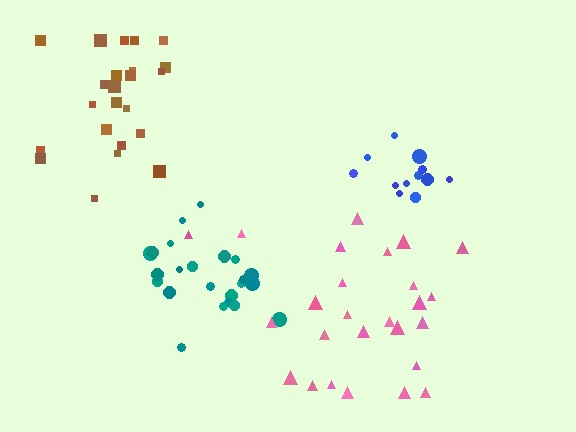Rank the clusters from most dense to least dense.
blue, teal, brown, pink.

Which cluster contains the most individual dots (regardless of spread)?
Pink (26).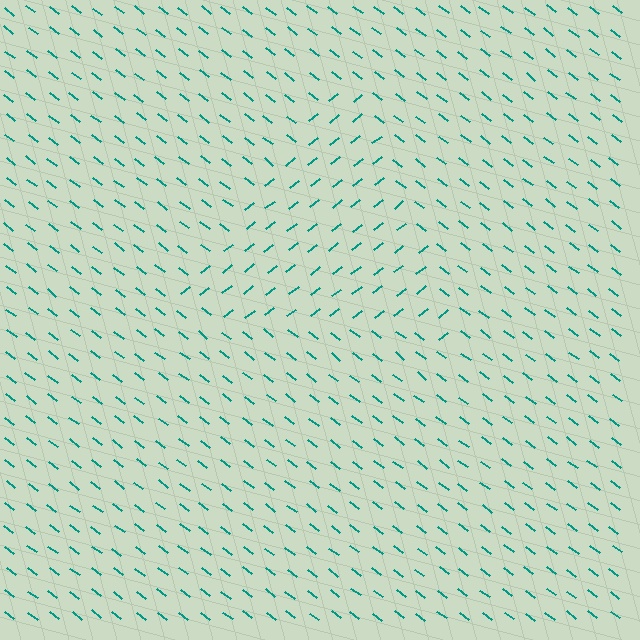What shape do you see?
I see a triangle.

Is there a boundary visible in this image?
Yes, there is a texture boundary formed by a change in line orientation.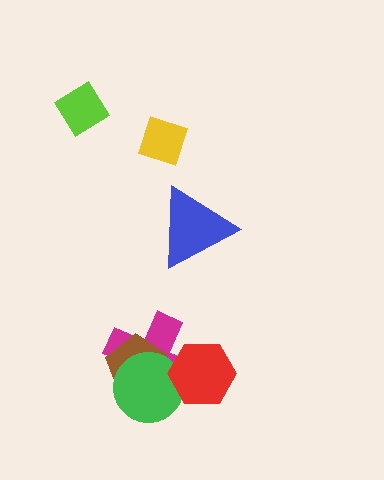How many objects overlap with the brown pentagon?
2 objects overlap with the brown pentagon.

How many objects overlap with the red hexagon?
2 objects overlap with the red hexagon.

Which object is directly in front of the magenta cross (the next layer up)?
The brown pentagon is directly in front of the magenta cross.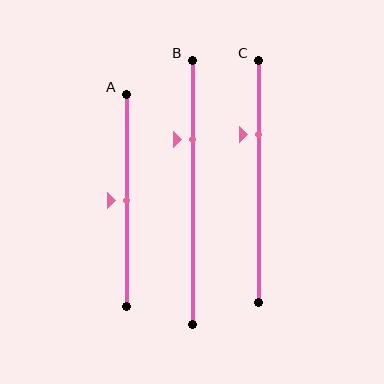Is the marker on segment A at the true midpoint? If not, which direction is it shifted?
Yes, the marker on segment A is at the true midpoint.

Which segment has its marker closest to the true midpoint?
Segment A has its marker closest to the true midpoint.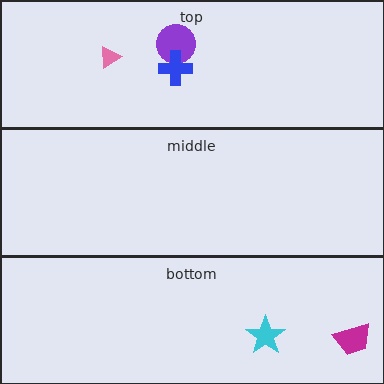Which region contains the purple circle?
The top region.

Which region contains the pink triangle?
The top region.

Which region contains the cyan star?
The bottom region.